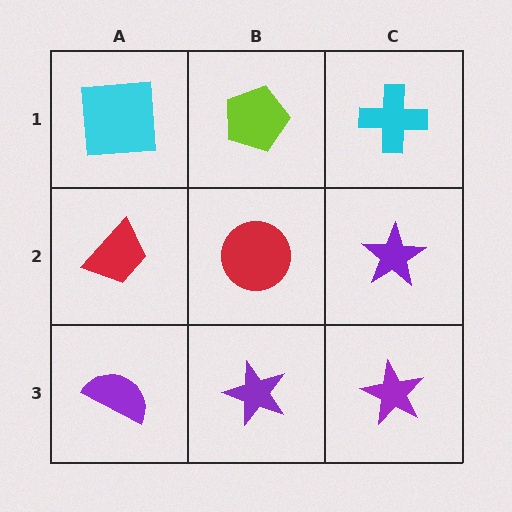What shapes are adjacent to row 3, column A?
A red trapezoid (row 2, column A), a purple star (row 3, column B).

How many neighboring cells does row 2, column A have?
3.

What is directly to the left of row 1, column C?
A lime pentagon.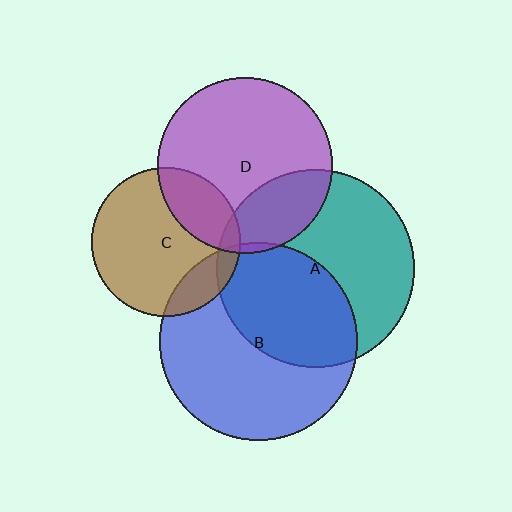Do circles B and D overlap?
Yes.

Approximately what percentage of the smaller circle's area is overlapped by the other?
Approximately 5%.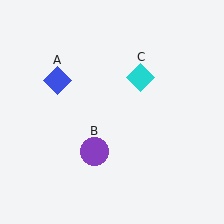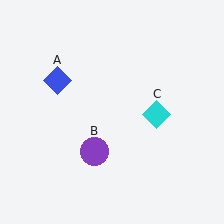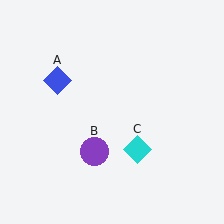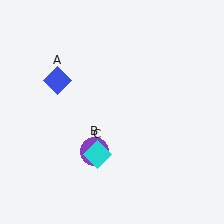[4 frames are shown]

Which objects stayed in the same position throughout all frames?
Blue diamond (object A) and purple circle (object B) remained stationary.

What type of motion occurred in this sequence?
The cyan diamond (object C) rotated clockwise around the center of the scene.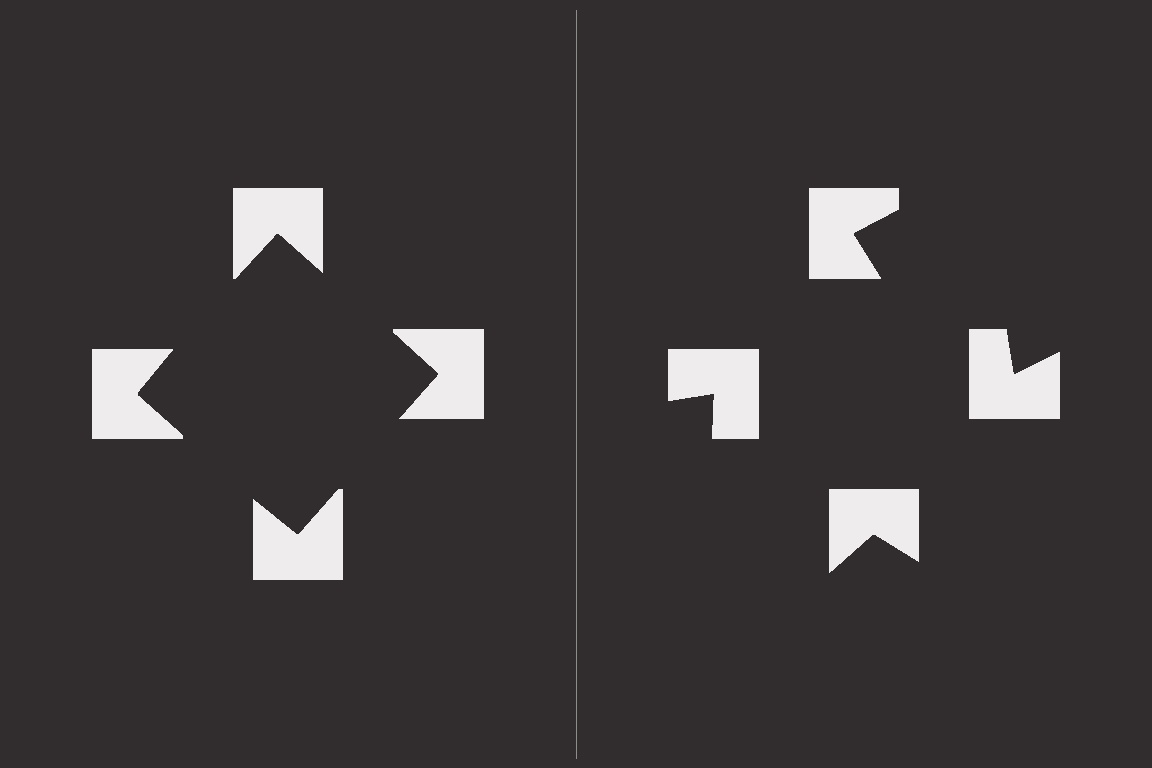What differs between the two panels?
The notched squares are positioned identically on both sides; only the wedge orientations differ. On the left they align to a square; on the right they are misaligned.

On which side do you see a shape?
An illusory square appears on the left side. On the right side the wedge cuts are rotated, so no coherent shape forms.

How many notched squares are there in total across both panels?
8 — 4 on each side.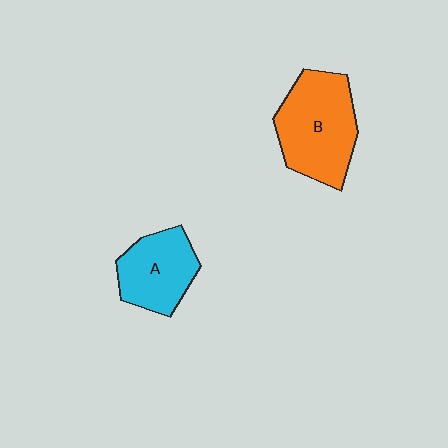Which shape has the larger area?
Shape B (orange).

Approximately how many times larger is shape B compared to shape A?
Approximately 1.4 times.